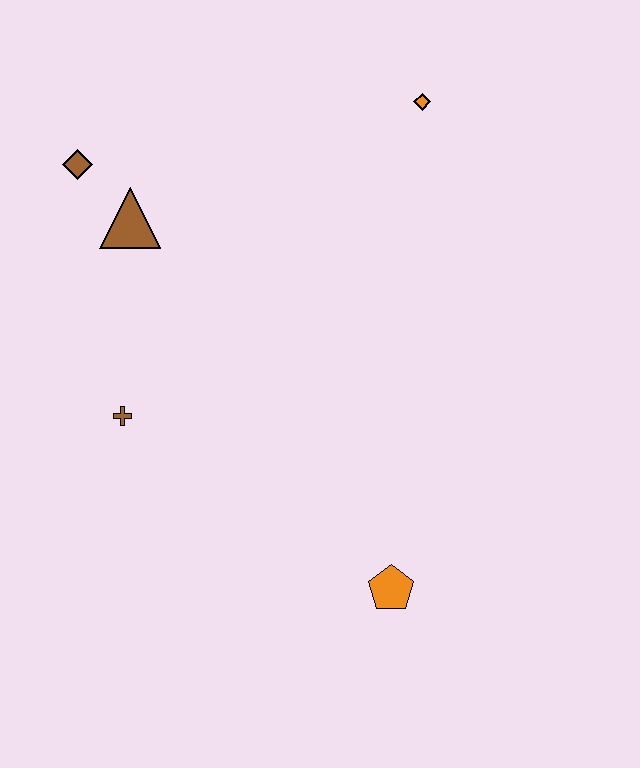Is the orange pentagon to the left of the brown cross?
No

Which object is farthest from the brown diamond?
The orange pentagon is farthest from the brown diamond.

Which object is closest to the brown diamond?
The brown triangle is closest to the brown diamond.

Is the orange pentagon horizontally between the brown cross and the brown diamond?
No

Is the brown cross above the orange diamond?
No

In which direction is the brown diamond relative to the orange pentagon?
The brown diamond is above the orange pentagon.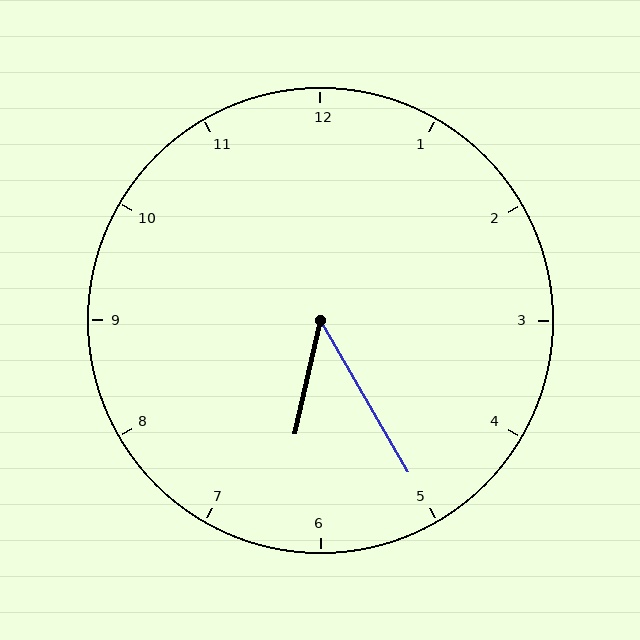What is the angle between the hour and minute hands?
Approximately 42 degrees.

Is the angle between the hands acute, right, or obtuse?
It is acute.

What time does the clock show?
6:25.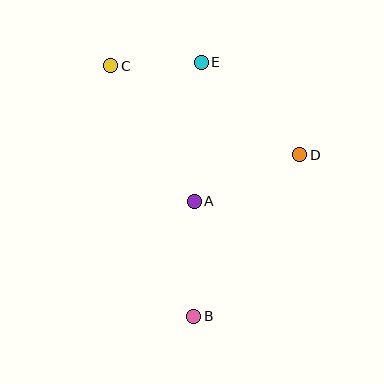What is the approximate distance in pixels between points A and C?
The distance between A and C is approximately 160 pixels.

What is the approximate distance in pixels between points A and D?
The distance between A and D is approximately 115 pixels.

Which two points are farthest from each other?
Points B and C are farthest from each other.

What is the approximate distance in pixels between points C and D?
The distance between C and D is approximately 209 pixels.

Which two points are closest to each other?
Points C and E are closest to each other.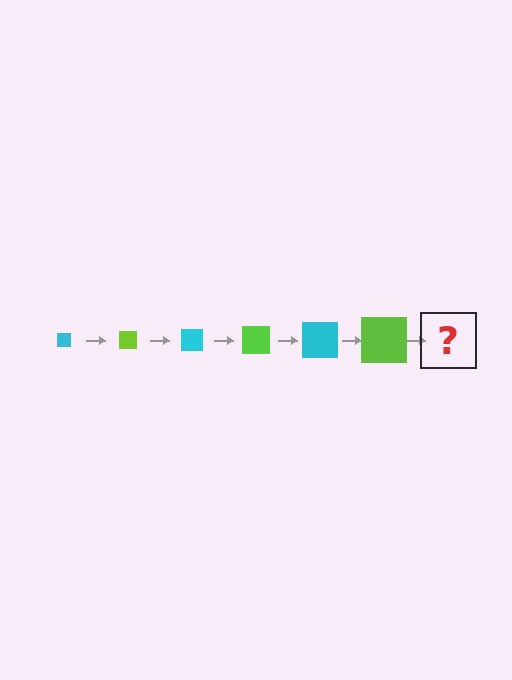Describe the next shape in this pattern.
It should be a cyan square, larger than the previous one.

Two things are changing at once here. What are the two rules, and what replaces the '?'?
The two rules are that the square grows larger each step and the color cycles through cyan and lime. The '?' should be a cyan square, larger than the previous one.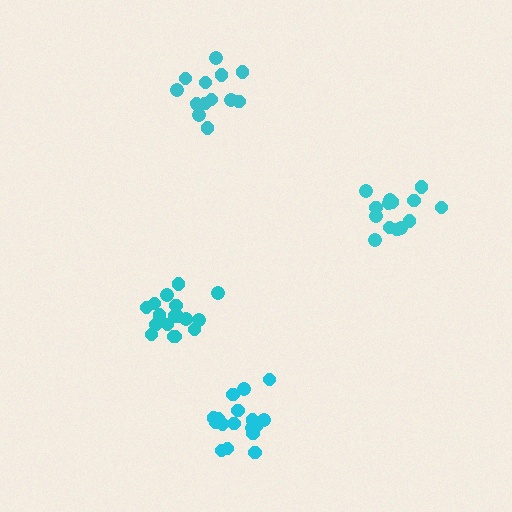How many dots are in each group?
Group 1: 17 dots, Group 2: 14 dots, Group 3: 14 dots, Group 4: 17 dots (62 total).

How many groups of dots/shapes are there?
There are 4 groups.